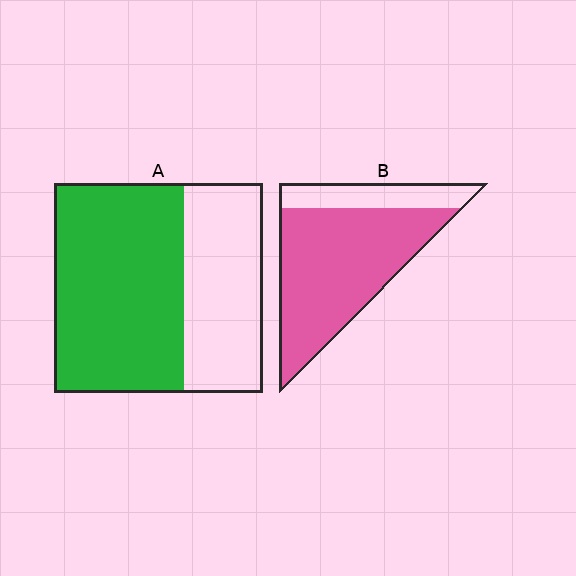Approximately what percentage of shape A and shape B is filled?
A is approximately 60% and B is approximately 80%.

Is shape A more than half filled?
Yes.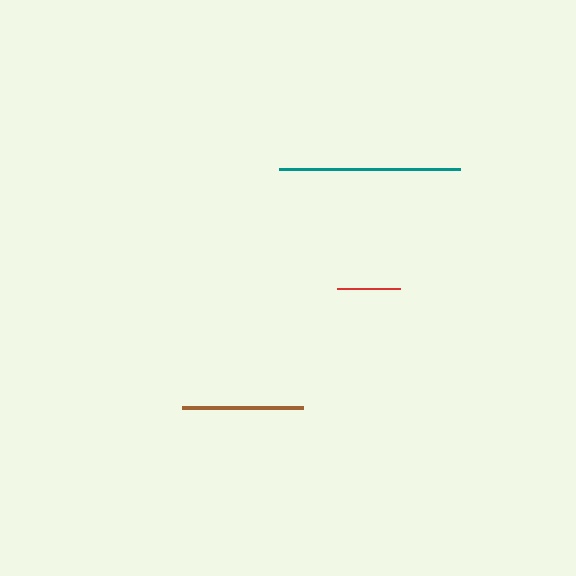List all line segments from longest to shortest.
From longest to shortest: teal, brown, red.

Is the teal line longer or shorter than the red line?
The teal line is longer than the red line.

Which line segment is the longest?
The teal line is the longest at approximately 181 pixels.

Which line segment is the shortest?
The red line is the shortest at approximately 63 pixels.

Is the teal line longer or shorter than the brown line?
The teal line is longer than the brown line.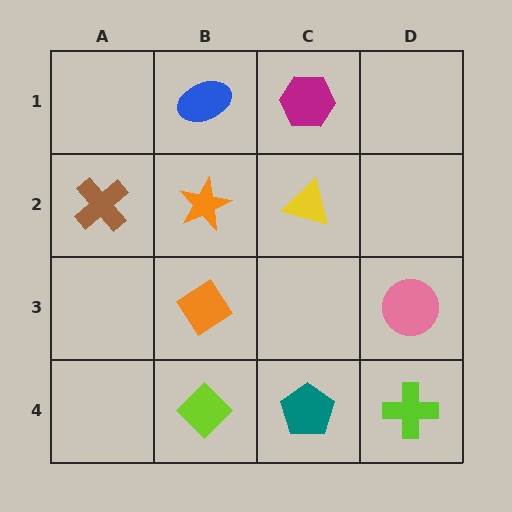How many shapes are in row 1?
2 shapes.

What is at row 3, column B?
An orange diamond.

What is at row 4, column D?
A lime cross.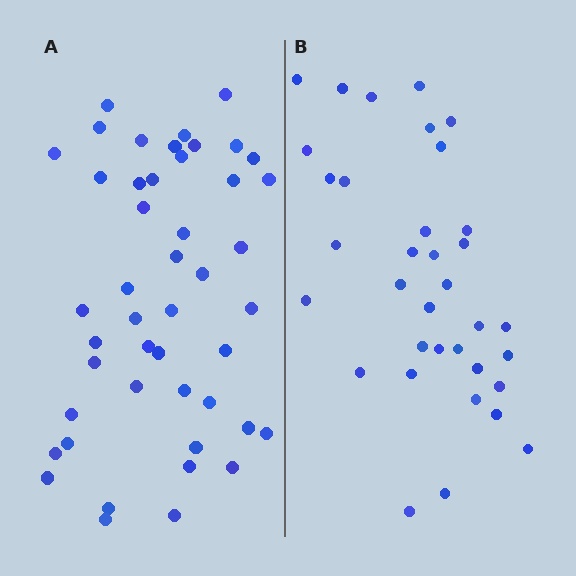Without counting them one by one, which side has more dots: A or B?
Region A (the left region) has more dots.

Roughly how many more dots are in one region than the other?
Region A has roughly 12 or so more dots than region B.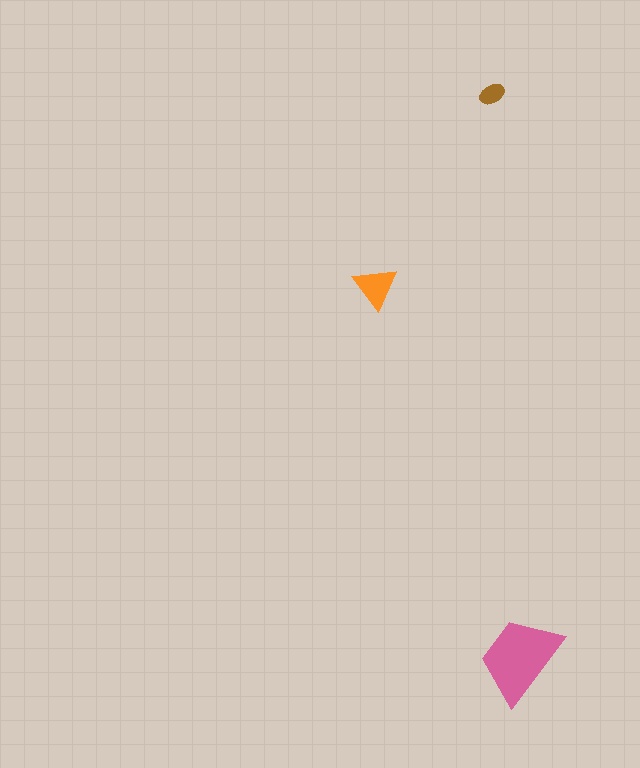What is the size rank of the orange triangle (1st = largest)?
2nd.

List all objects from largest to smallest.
The pink trapezoid, the orange triangle, the brown ellipse.